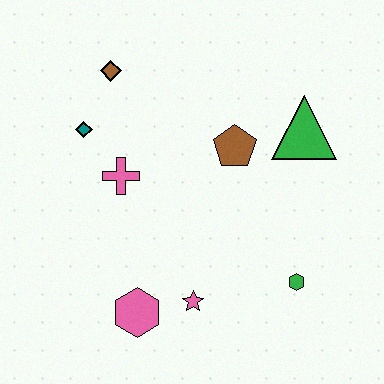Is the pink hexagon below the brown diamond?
Yes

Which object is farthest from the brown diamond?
The green hexagon is farthest from the brown diamond.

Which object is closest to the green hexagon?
The pink star is closest to the green hexagon.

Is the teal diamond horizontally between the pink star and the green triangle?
No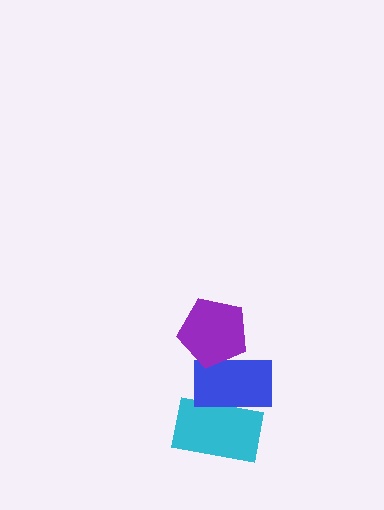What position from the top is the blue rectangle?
The blue rectangle is 2nd from the top.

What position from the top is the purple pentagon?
The purple pentagon is 1st from the top.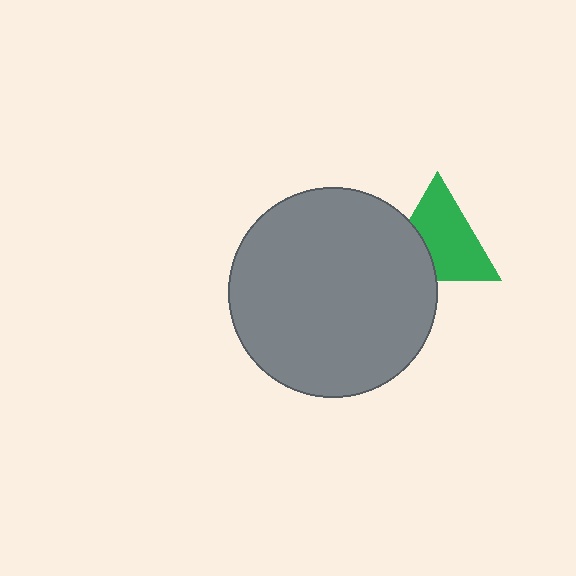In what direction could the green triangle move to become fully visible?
The green triangle could move right. That would shift it out from behind the gray circle entirely.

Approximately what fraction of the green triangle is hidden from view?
Roughly 31% of the green triangle is hidden behind the gray circle.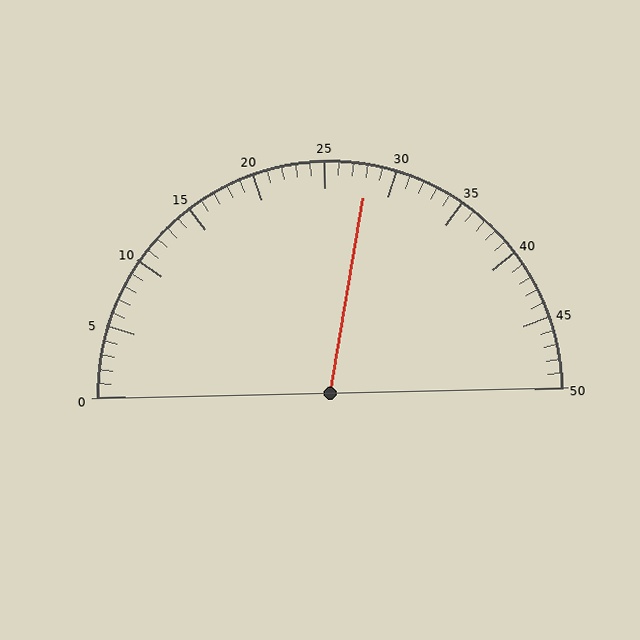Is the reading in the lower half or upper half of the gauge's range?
The reading is in the upper half of the range (0 to 50).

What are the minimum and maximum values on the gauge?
The gauge ranges from 0 to 50.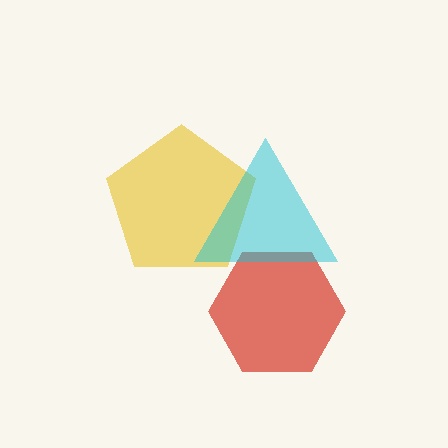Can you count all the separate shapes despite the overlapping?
Yes, there are 3 separate shapes.